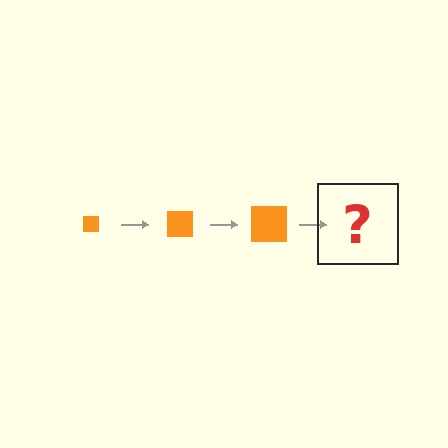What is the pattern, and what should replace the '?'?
The pattern is that the square gets progressively larger each step. The '?' should be an orange square, larger than the previous one.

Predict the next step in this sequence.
The next step is an orange square, larger than the previous one.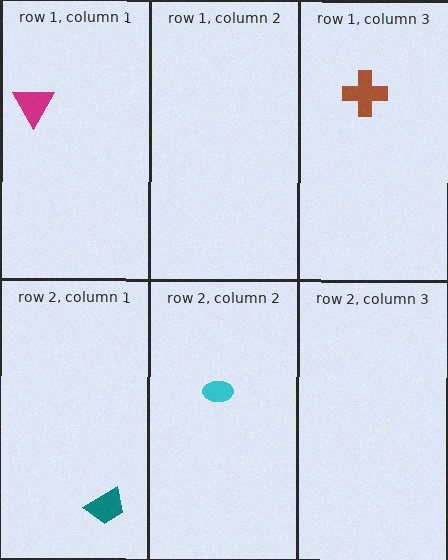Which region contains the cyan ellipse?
The row 2, column 2 region.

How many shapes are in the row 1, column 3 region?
1.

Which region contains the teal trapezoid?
The row 2, column 1 region.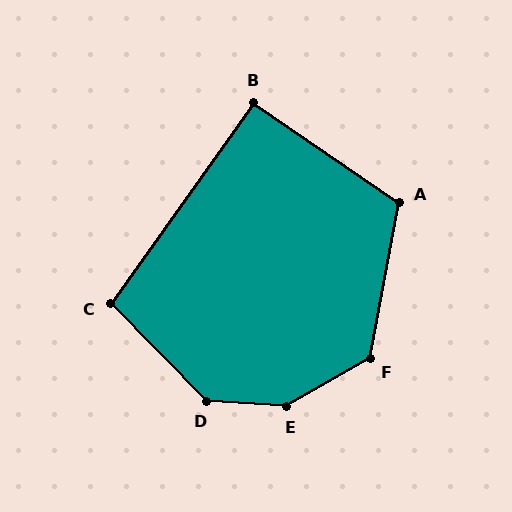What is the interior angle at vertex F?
Approximately 131 degrees (obtuse).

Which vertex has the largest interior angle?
E, at approximately 147 degrees.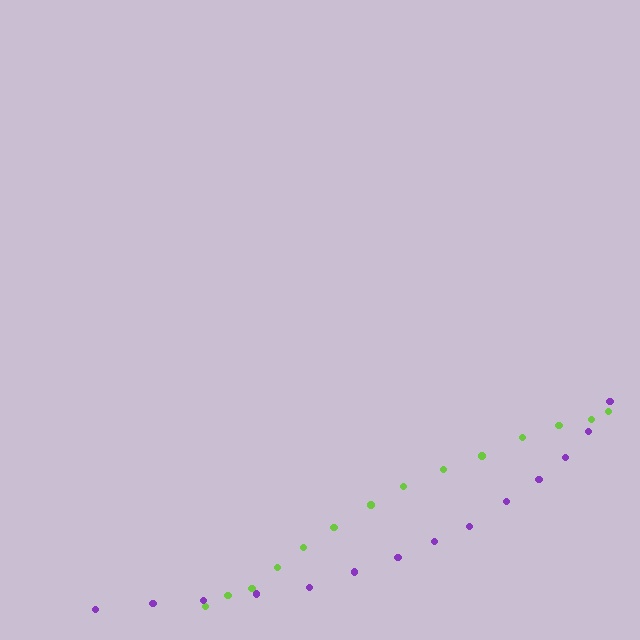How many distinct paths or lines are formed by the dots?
There are 2 distinct paths.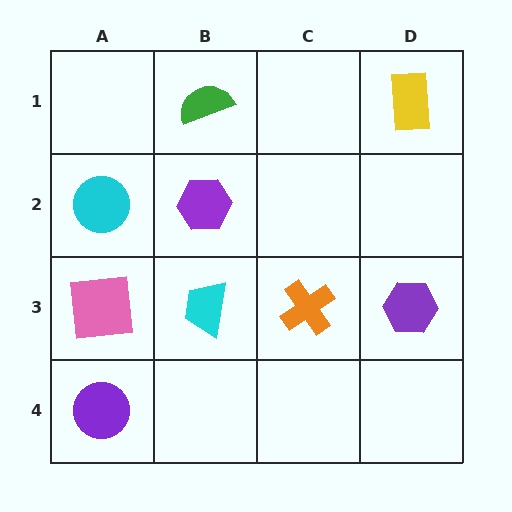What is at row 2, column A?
A cyan circle.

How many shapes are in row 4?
1 shape.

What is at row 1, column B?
A green semicircle.